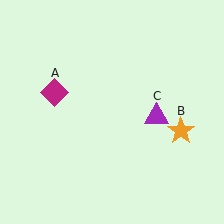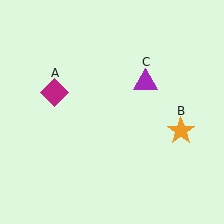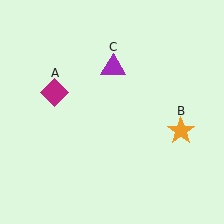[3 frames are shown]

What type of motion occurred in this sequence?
The purple triangle (object C) rotated counterclockwise around the center of the scene.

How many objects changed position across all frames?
1 object changed position: purple triangle (object C).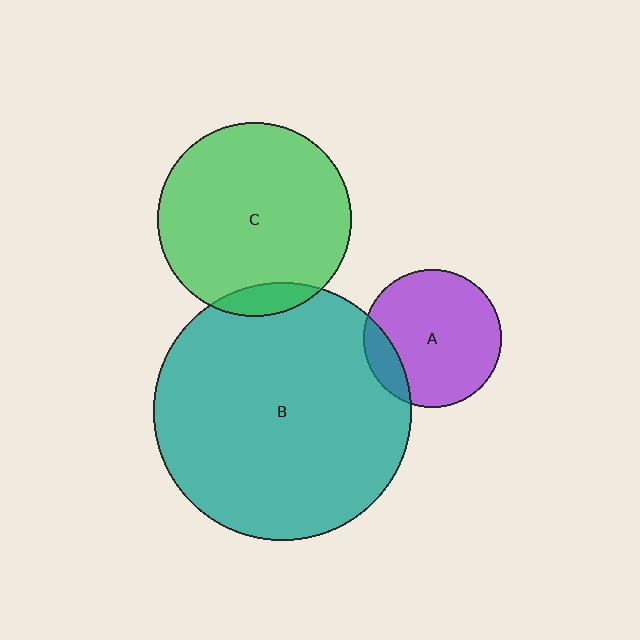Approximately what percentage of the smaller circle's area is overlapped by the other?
Approximately 10%.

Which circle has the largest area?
Circle B (teal).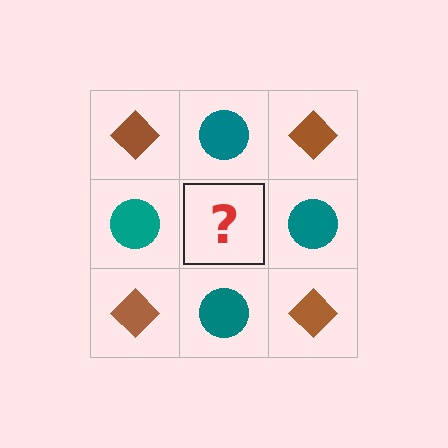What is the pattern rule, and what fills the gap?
The rule is that it alternates brown diamond and teal circle in a checkerboard pattern. The gap should be filled with a brown diamond.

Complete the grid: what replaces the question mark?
The question mark should be replaced with a brown diamond.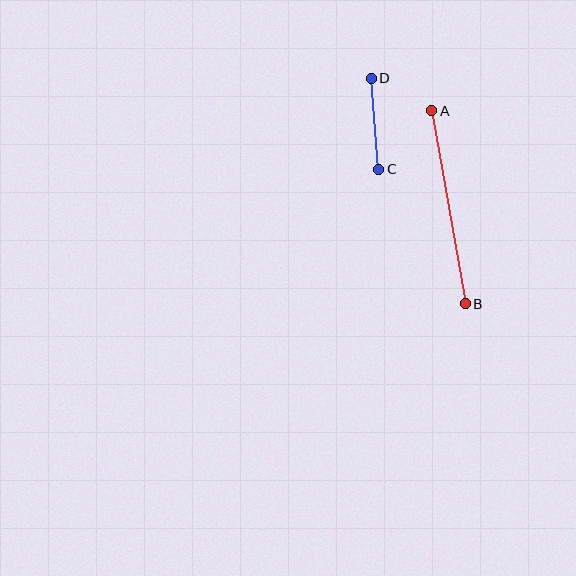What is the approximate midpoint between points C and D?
The midpoint is at approximately (375, 124) pixels.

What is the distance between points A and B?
The distance is approximately 196 pixels.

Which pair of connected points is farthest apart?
Points A and B are farthest apart.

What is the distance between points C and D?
The distance is approximately 91 pixels.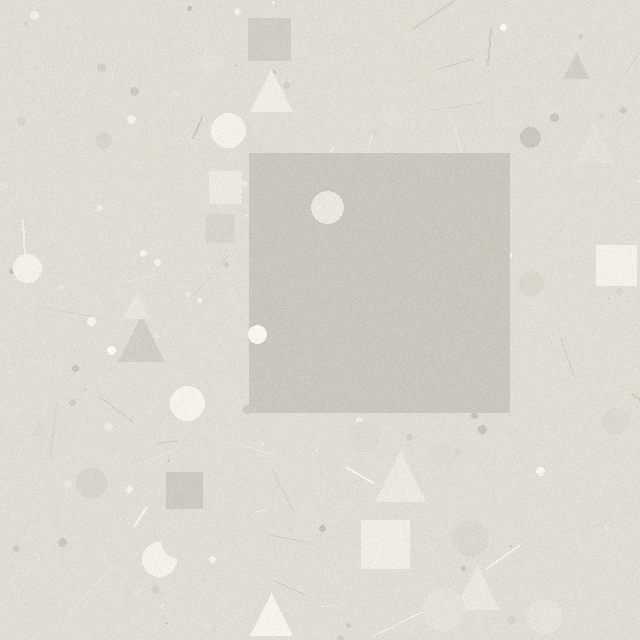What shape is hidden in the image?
A square is hidden in the image.